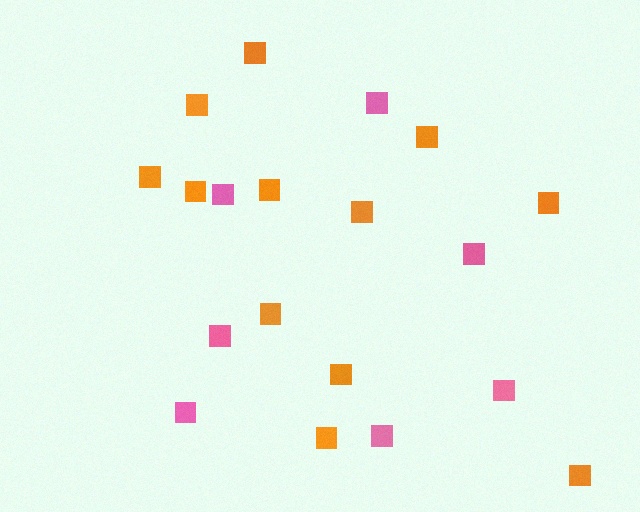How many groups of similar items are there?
There are 2 groups: one group of orange squares (12) and one group of pink squares (7).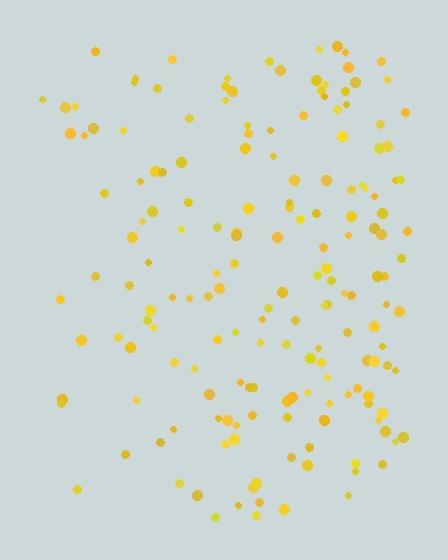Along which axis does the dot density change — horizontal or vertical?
Horizontal.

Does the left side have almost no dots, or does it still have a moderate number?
Still a moderate number, just noticeably fewer than the right.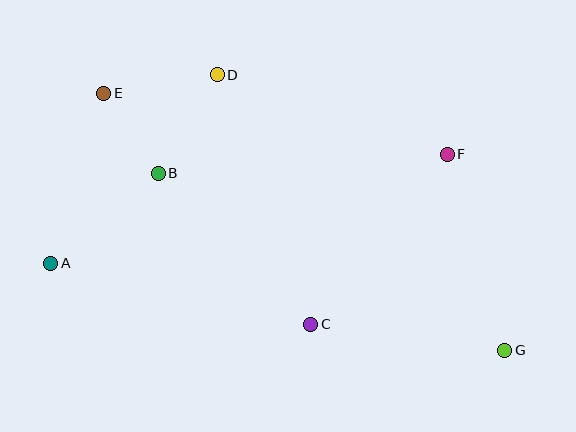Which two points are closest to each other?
Points B and E are closest to each other.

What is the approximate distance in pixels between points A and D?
The distance between A and D is approximately 252 pixels.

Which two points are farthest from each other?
Points E and G are farthest from each other.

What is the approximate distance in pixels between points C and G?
The distance between C and G is approximately 195 pixels.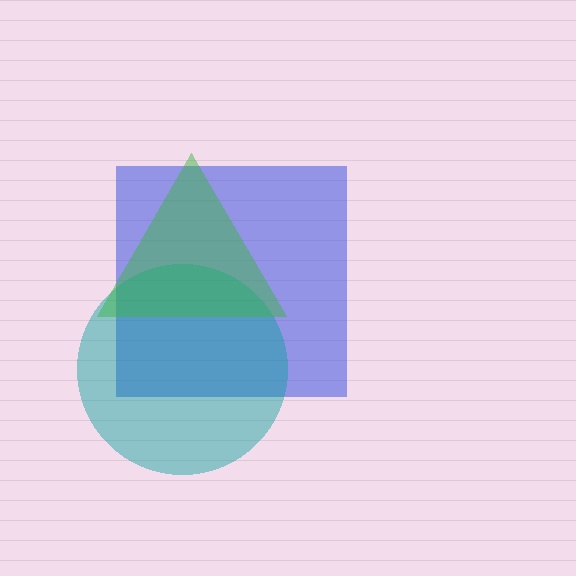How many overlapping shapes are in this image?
There are 3 overlapping shapes in the image.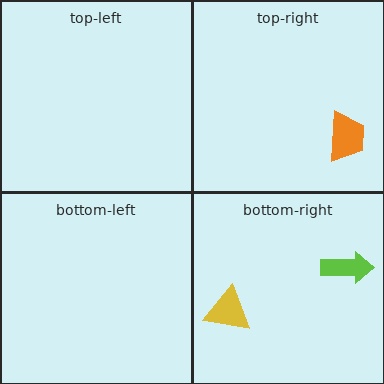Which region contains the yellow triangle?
The bottom-right region.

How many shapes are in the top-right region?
1.